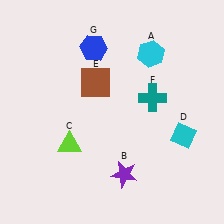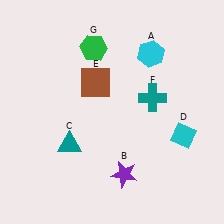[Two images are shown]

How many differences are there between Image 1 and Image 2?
There are 2 differences between the two images.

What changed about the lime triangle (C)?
In Image 1, C is lime. In Image 2, it changed to teal.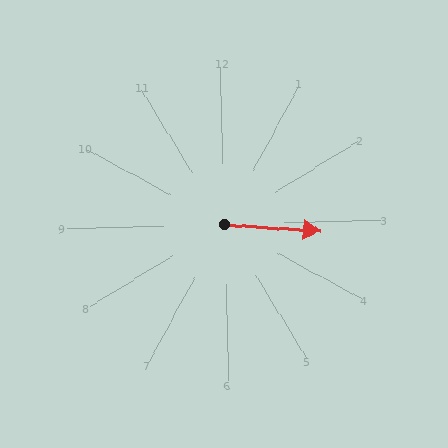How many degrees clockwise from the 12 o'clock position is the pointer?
Approximately 95 degrees.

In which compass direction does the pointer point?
East.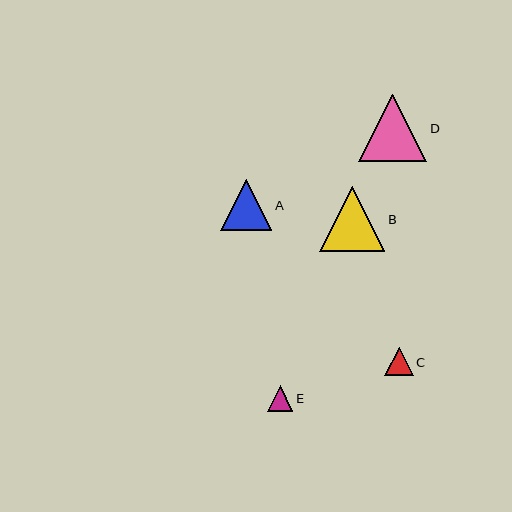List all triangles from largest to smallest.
From largest to smallest: D, B, A, C, E.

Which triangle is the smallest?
Triangle E is the smallest with a size of approximately 26 pixels.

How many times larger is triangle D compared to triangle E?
Triangle D is approximately 2.6 times the size of triangle E.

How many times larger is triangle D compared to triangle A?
Triangle D is approximately 1.3 times the size of triangle A.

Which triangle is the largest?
Triangle D is the largest with a size of approximately 68 pixels.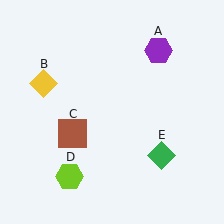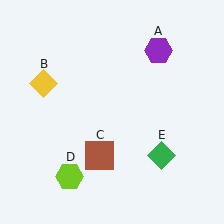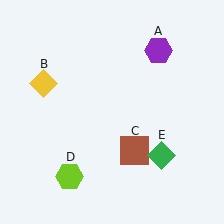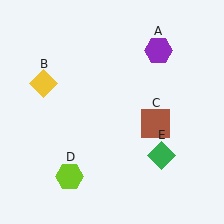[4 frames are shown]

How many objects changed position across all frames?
1 object changed position: brown square (object C).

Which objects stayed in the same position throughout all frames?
Purple hexagon (object A) and yellow diamond (object B) and lime hexagon (object D) and green diamond (object E) remained stationary.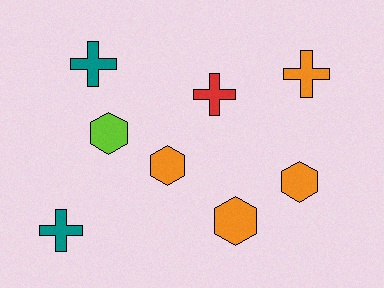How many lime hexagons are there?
There is 1 lime hexagon.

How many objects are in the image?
There are 8 objects.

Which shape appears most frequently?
Cross, with 4 objects.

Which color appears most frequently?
Orange, with 4 objects.